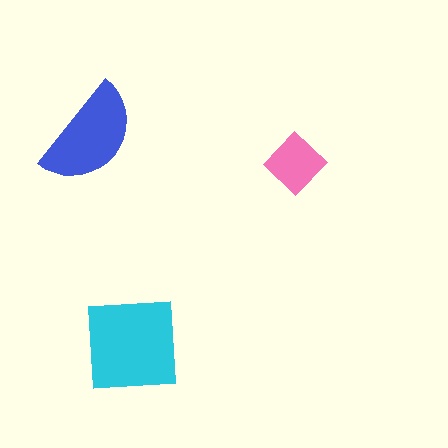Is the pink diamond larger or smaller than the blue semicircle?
Smaller.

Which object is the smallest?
The pink diamond.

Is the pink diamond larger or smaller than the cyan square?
Smaller.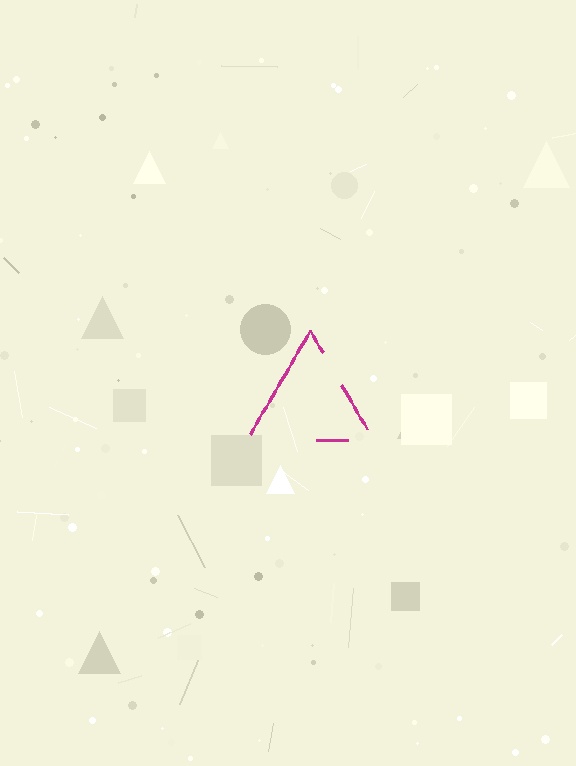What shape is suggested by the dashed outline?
The dashed outline suggests a triangle.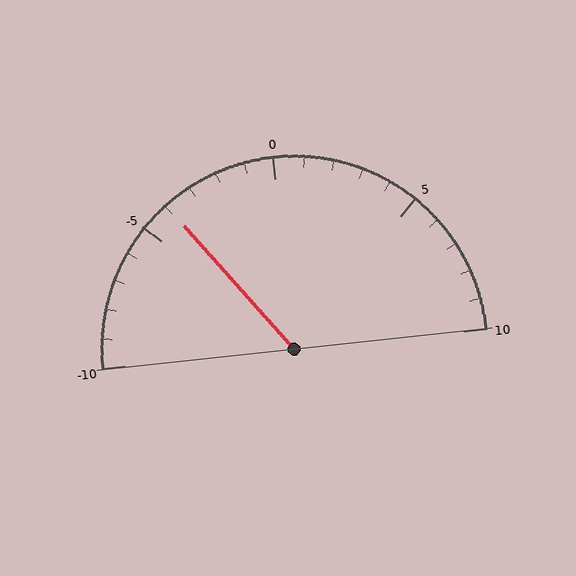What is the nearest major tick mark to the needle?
The nearest major tick mark is -5.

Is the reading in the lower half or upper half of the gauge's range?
The reading is in the lower half of the range (-10 to 10).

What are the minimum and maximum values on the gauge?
The gauge ranges from -10 to 10.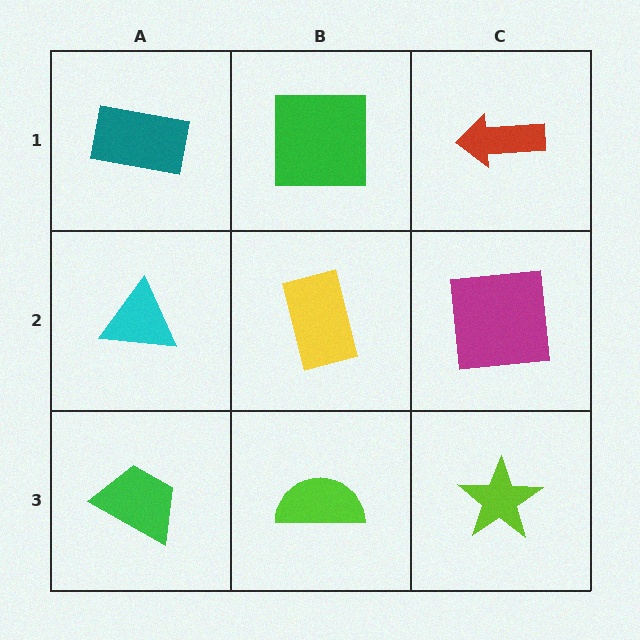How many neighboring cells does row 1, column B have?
3.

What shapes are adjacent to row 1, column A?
A cyan triangle (row 2, column A), a green square (row 1, column B).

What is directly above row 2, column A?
A teal rectangle.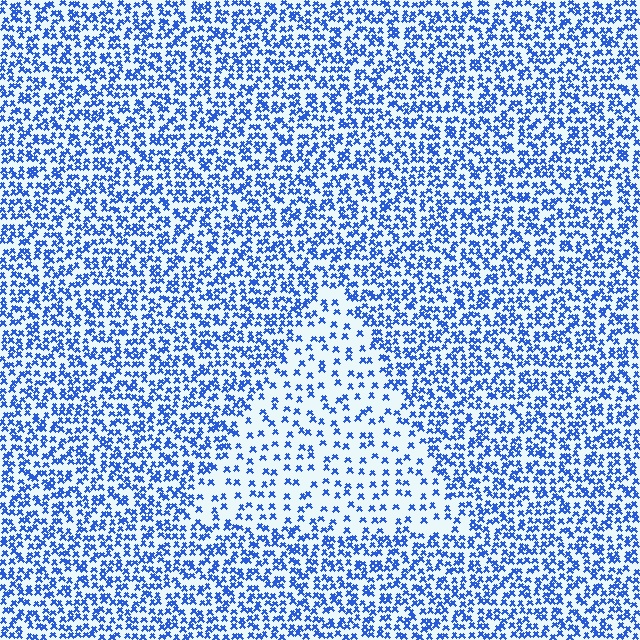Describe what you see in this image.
The image contains small blue elements arranged at two different densities. A triangle-shaped region is visible where the elements are less densely packed than the surrounding area.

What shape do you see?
I see a triangle.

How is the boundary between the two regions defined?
The boundary is defined by a change in element density (approximately 2.2x ratio). All elements are the same color, size, and shape.